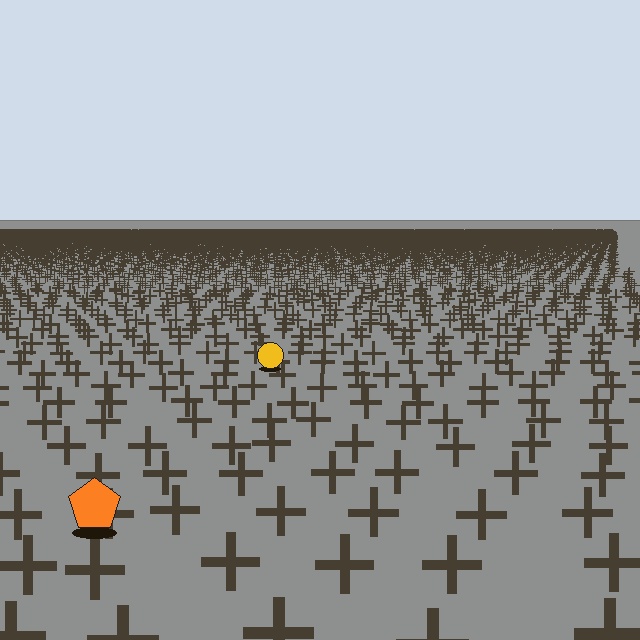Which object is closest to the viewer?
The orange pentagon is closest. The texture marks near it are larger and more spread out.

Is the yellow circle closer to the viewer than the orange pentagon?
No. The orange pentagon is closer — you can tell from the texture gradient: the ground texture is coarser near it.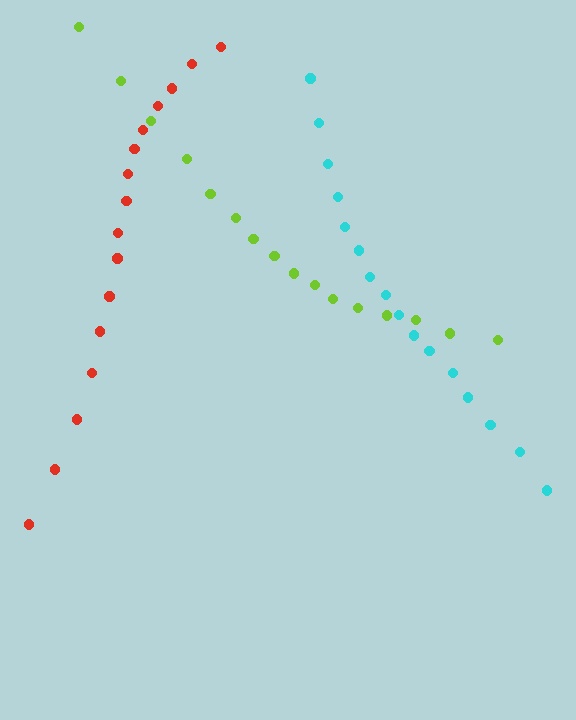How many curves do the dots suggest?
There are 3 distinct paths.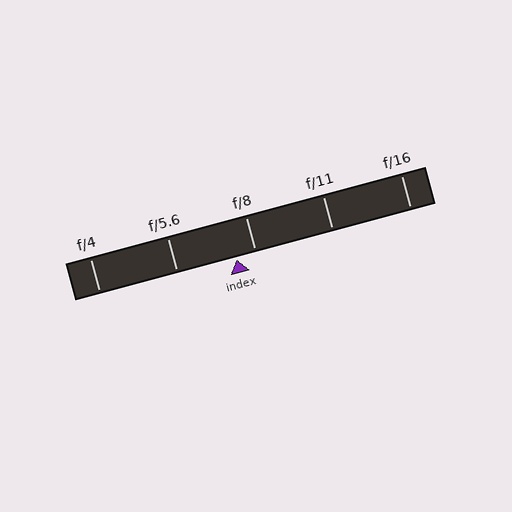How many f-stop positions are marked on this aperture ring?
There are 5 f-stop positions marked.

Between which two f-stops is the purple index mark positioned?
The index mark is between f/5.6 and f/8.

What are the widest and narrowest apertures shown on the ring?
The widest aperture shown is f/4 and the narrowest is f/16.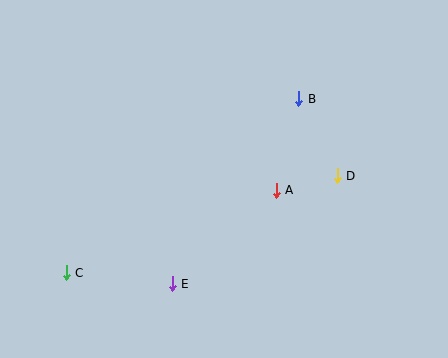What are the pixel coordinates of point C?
Point C is at (66, 273).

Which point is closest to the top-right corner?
Point B is closest to the top-right corner.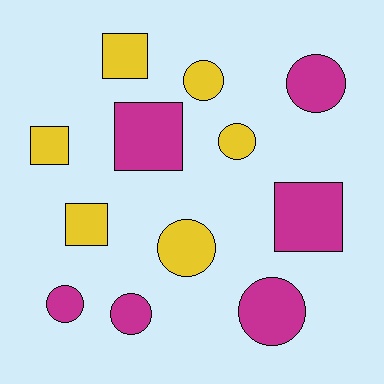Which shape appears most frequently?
Circle, with 7 objects.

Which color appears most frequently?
Magenta, with 6 objects.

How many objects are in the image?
There are 12 objects.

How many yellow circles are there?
There are 3 yellow circles.